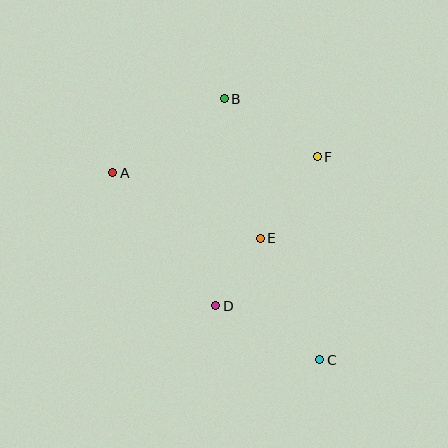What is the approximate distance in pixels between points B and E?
The distance between B and E is approximately 144 pixels.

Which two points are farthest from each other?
Points A and C are farthest from each other.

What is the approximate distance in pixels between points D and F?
The distance between D and F is approximately 180 pixels.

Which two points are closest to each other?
Points D and E are closest to each other.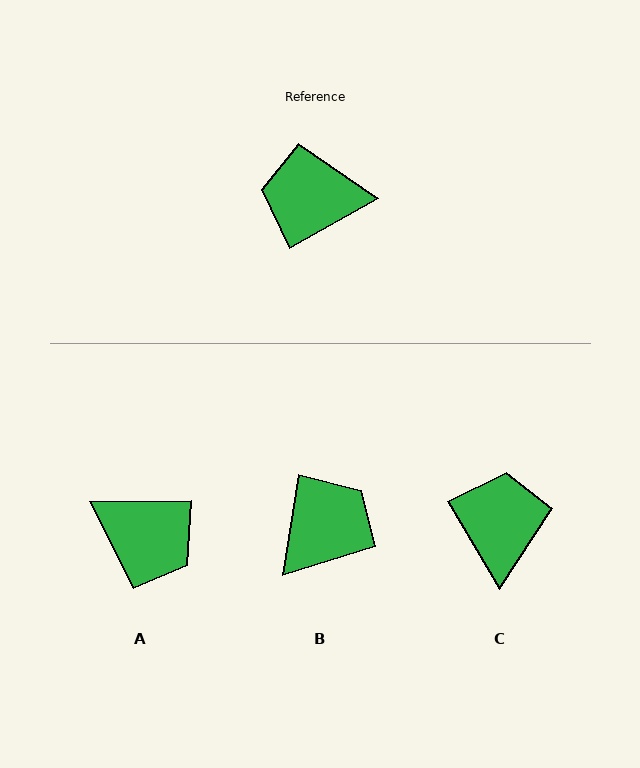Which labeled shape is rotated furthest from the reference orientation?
A, about 152 degrees away.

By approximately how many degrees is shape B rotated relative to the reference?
Approximately 128 degrees clockwise.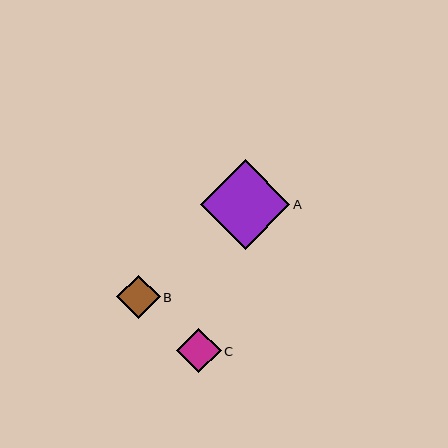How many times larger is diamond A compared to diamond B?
Diamond A is approximately 2.0 times the size of diamond B.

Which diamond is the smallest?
Diamond B is the smallest with a size of approximately 44 pixels.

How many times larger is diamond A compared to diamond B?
Diamond A is approximately 2.0 times the size of diamond B.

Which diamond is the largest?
Diamond A is the largest with a size of approximately 89 pixels.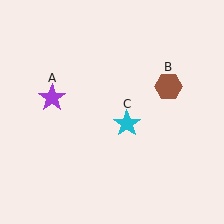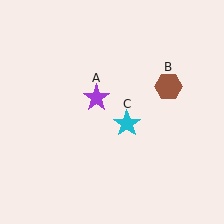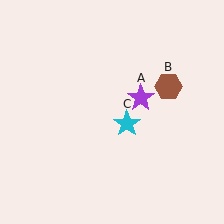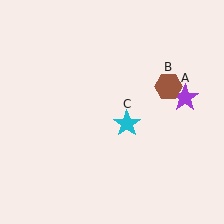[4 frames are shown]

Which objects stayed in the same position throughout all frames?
Brown hexagon (object B) and cyan star (object C) remained stationary.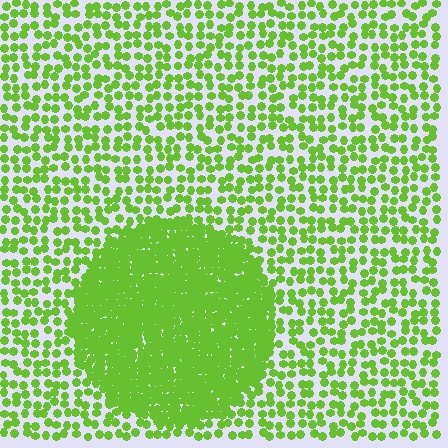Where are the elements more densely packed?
The elements are more densely packed inside the circle boundary.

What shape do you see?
I see a circle.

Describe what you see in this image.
The image contains small lime elements arranged at two different densities. A circle-shaped region is visible where the elements are more densely packed than the surrounding area.